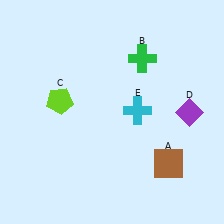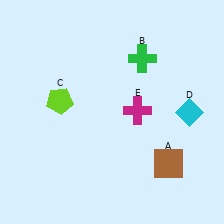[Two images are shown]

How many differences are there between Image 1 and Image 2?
There are 2 differences between the two images.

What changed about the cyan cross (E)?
In Image 1, E is cyan. In Image 2, it changed to magenta.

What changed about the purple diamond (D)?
In Image 1, D is purple. In Image 2, it changed to cyan.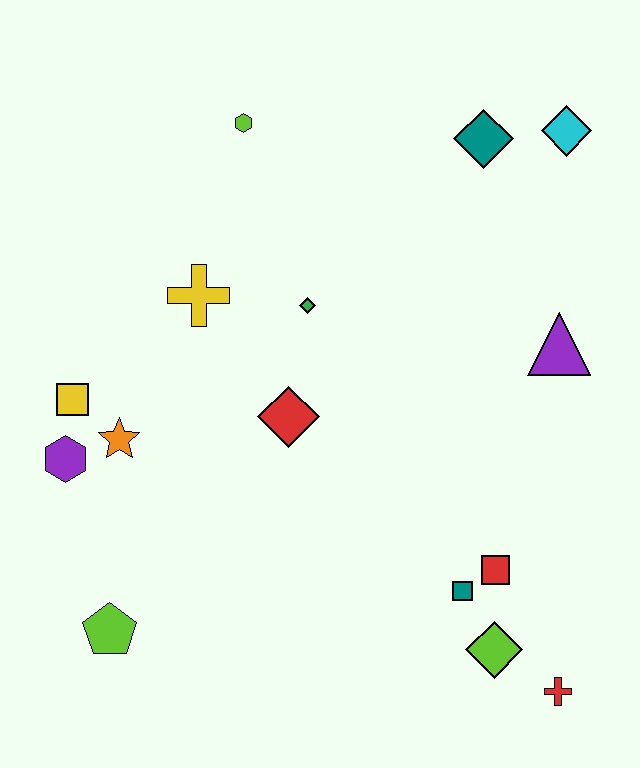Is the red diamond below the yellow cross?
Yes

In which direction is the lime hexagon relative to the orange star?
The lime hexagon is above the orange star.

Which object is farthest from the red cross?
The lime hexagon is farthest from the red cross.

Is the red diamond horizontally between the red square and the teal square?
No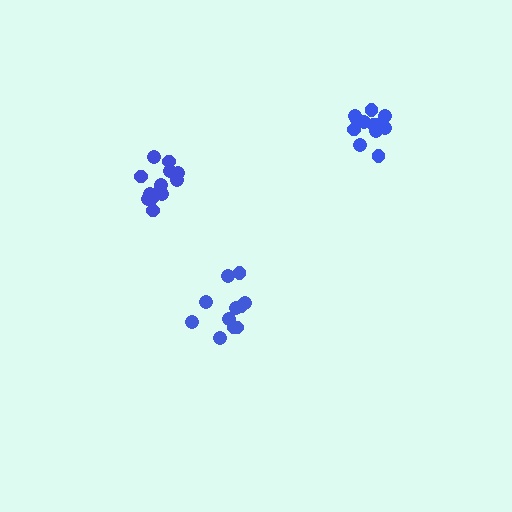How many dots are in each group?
Group 1: 14 dots, Group 2: 11 dots, Group 3: 12 dots (37 total).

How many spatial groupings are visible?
There are 3 spatial groupings.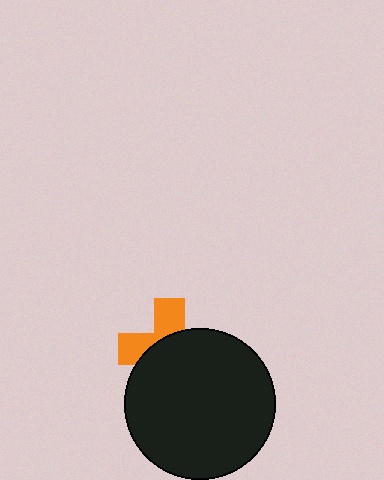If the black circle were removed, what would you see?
You would see the complete orange cross.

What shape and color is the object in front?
The object in front is a black circle.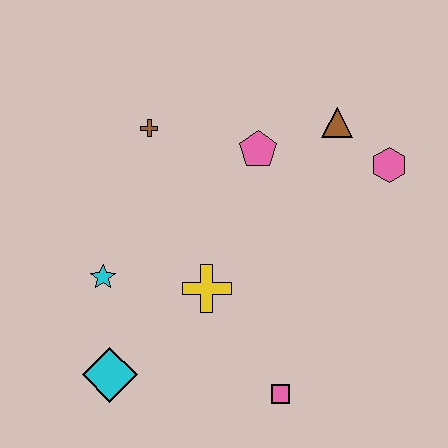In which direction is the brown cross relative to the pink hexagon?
The brown cross is to the left of the pink hexagon.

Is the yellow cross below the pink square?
No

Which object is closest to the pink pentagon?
The brown triangle is closest to the pink pentagon.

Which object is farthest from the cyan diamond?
The pink hexagon is farthest from the cyan diamond.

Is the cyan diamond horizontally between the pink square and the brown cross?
No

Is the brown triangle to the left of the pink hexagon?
Yes